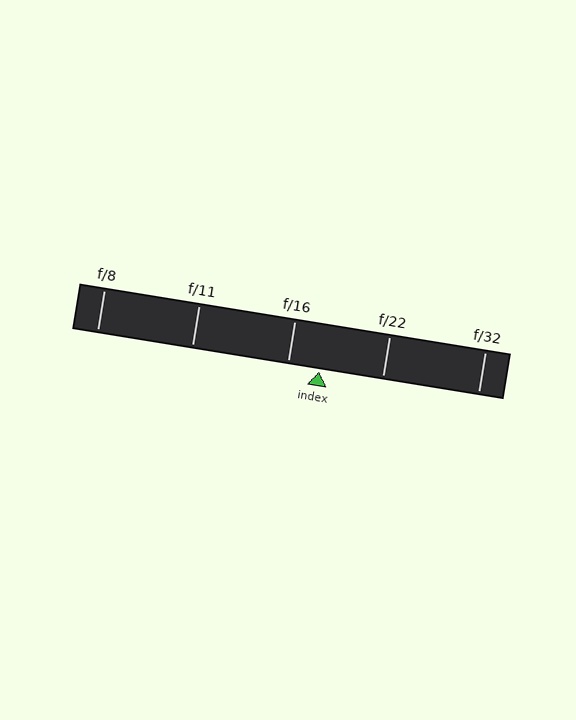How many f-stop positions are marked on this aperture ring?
There are 5 f-stop positions marked.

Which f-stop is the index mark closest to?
The index mark is closest to f/16.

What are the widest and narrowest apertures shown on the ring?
The widest aperture shown is f/8 and the narrowest is f/32.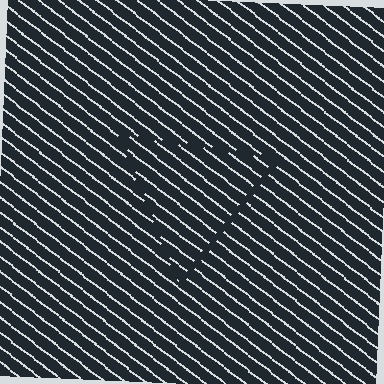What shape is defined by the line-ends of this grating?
An illusory triangle. The interior of the shape contains the same grating, shifted by half a period — the contour is defined by the phase discontinuity where line-ends from the inner and outer gratings abut.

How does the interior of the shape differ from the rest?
The interior of the shape contains the same grating, shifted by half a period — the contour is defined by the phase discontinuity where line-ends from the inner and outer gratings abut.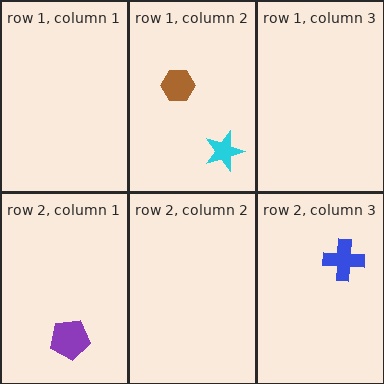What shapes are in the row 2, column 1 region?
The purple pentagon.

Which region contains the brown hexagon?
The row 1, column 2 region.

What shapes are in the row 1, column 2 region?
The brown hexagon, the cyan star.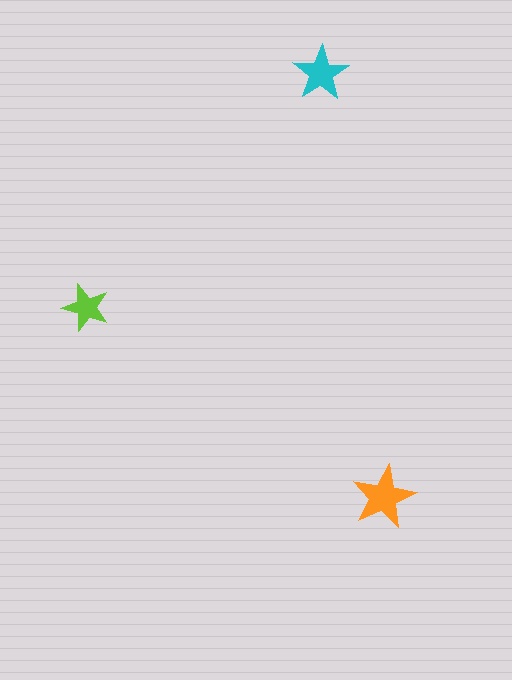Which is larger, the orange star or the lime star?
The orange one.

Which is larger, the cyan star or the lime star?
The cyan one.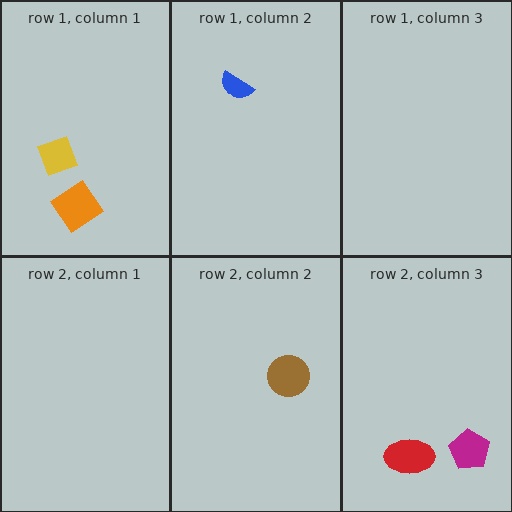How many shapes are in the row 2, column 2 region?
1.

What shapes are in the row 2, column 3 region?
The red ellipse, the magenta pentagon.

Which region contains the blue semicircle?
The row 1, column 2 region.